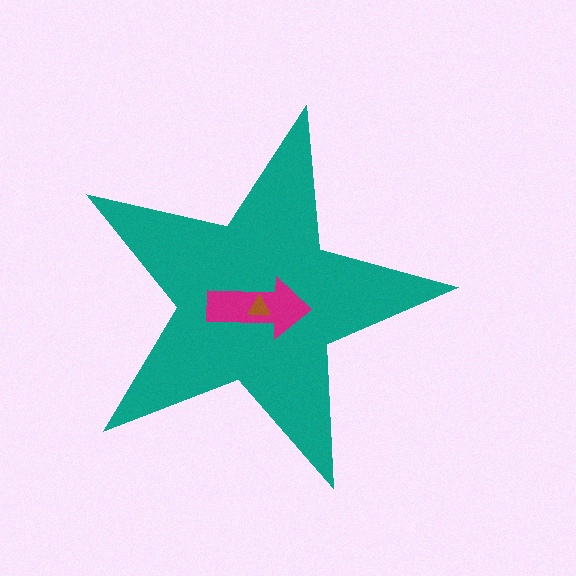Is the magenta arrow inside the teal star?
Yes.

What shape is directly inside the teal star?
The magenta arrow.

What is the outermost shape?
The teal star.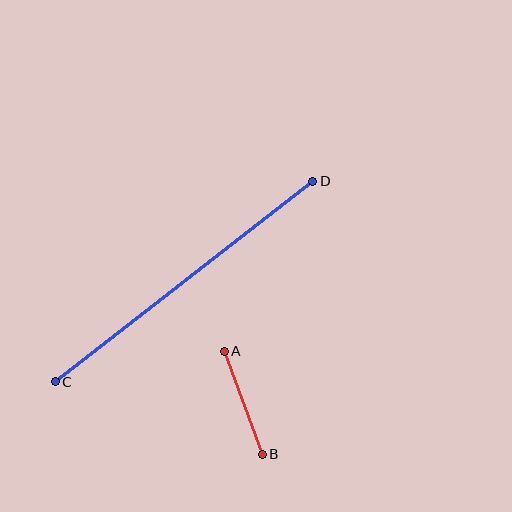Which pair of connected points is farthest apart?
Points C and D are farthest apart.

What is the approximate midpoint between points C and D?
The midpoint is at approximately (184, 282) pixels.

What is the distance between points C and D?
The distance is approximately 327 pixels.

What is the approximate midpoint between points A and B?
The midpoint is at approximately (243, 403) pixels.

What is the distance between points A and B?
The distance is approximately 110 pixels.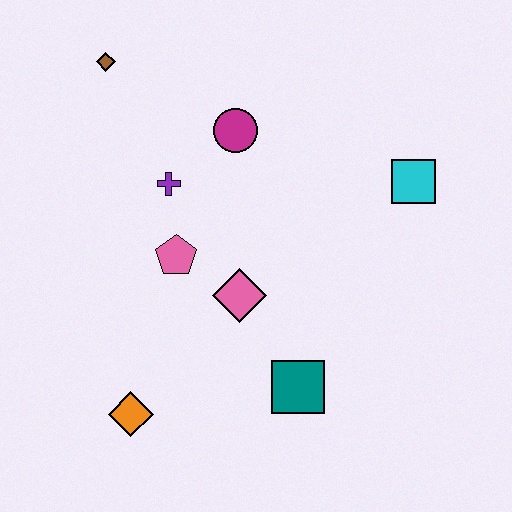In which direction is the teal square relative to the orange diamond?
The teal square is to the right of the orange diamond.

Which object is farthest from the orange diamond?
The cyan square is farthest from the orange diamond.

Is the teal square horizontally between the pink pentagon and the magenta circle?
No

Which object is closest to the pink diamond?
The pink pentagon is closest to the pink diamond.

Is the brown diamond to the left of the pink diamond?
Yes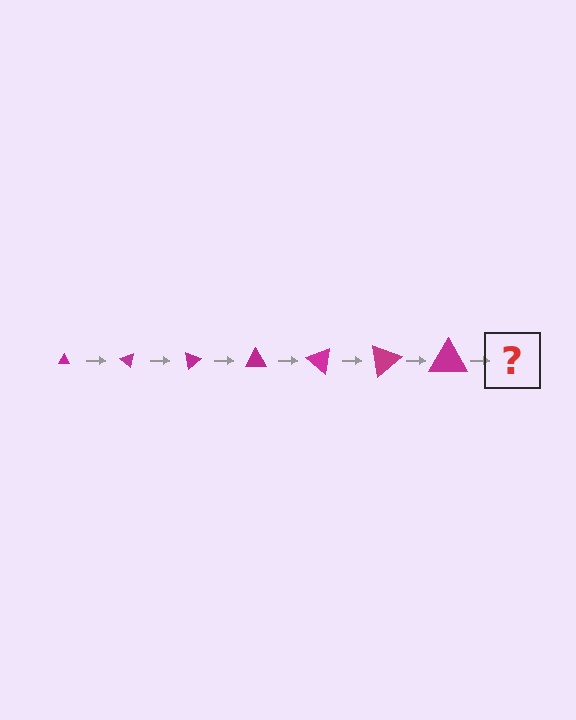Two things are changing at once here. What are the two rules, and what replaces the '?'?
The two rules are that the triangle grows larger each step and it rotates 40 degrees each step. The '?' should be a triangle, larger than the previous one and rotated 280 degrees from the start.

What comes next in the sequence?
The next element should be a triangle, larger than the previous one and rotated 280 degrees from the start.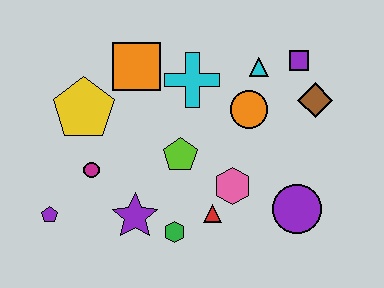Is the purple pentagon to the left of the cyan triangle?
Yes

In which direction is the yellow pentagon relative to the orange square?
The yellow pentagon is to the left of the orange square.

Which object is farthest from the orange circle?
The purple pentagon is farthest from the orange circle.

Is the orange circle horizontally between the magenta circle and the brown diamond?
Yes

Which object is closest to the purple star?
The green hexagon is closest to the purple star.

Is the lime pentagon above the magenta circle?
Yes